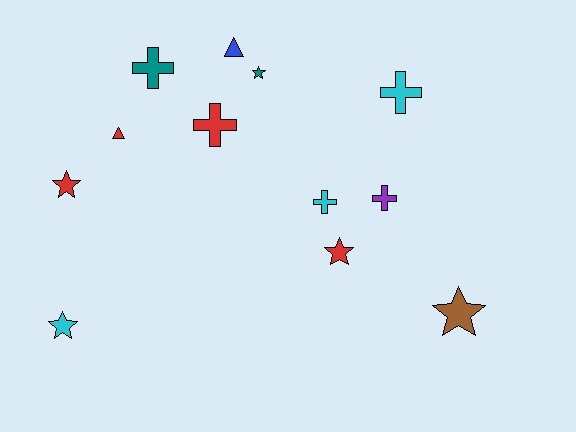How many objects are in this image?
There are 12 objects.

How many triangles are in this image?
There are 2 triangles.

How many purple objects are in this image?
There is 1 purple object.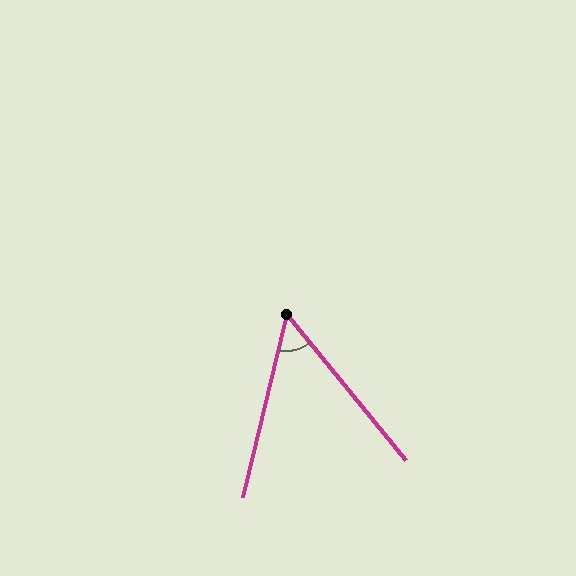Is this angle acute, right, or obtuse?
It is acute.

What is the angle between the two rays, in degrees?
Approximately 53 degrees.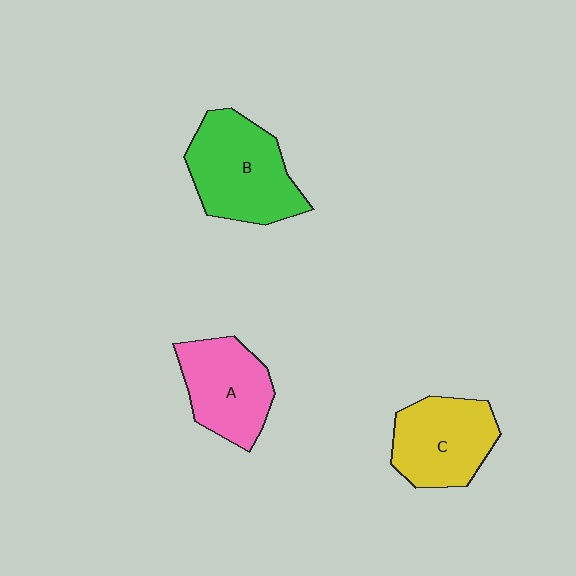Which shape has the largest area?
Shape B (green).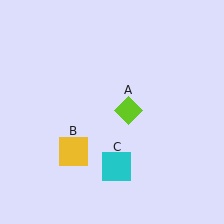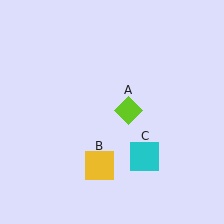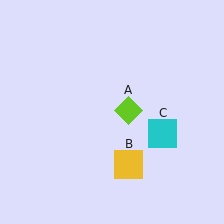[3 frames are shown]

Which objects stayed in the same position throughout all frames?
Lime diamond (object A) remained stationary.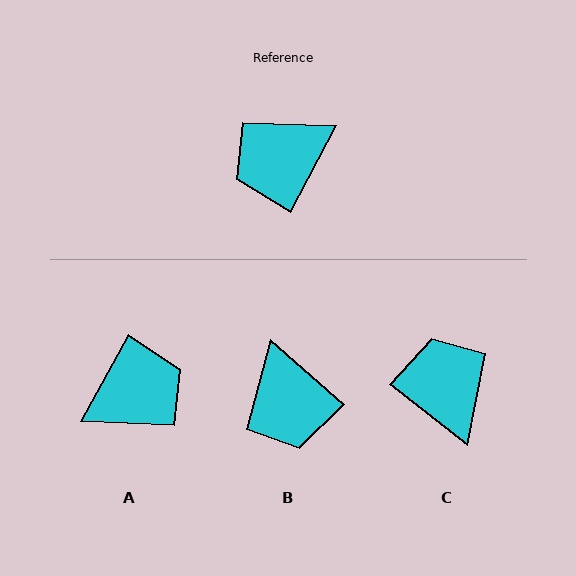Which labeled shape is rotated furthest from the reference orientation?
A, about 179 degrees away.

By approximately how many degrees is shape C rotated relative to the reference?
Approximately 100 degrees clockwise.